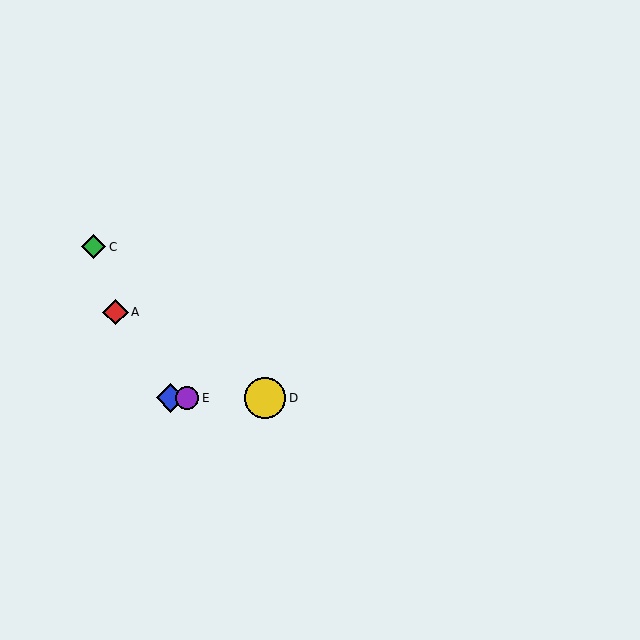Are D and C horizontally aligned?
No, D is at y≈398 and C is at y≈247.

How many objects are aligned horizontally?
3 objects (B, D, E) are aligned horizontally.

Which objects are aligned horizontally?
Objects B, D, E are aligned horizontally.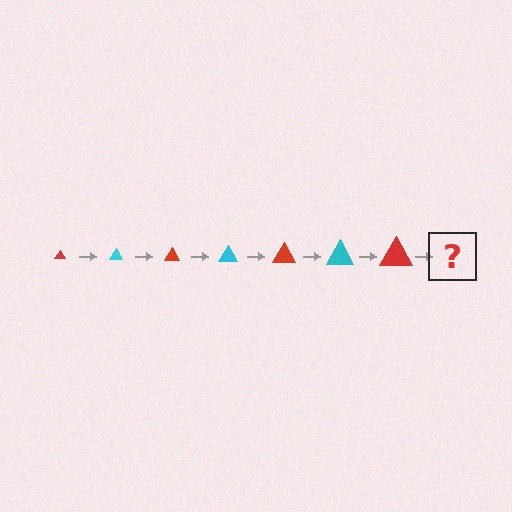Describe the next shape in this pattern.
It should be a cyan triangle, larger than the previous one.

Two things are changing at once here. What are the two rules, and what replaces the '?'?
The two rules are that the triangle grows larger each step and the color cycles through red and cyan. The '?' should be a cyan triangle, larger than the previous one.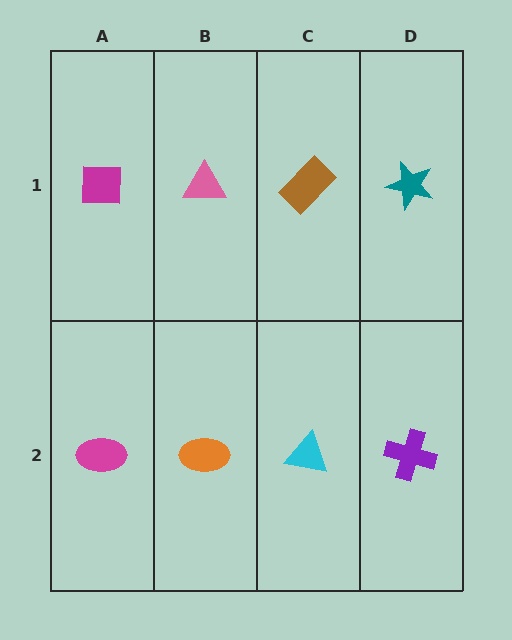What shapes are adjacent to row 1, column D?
A purple cross (row 2, column D), a brown rectangle (row 1, column C).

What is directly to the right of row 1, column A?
A pink triangle.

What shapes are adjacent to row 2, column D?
A teal star (row 1, column D), a cyan triangle (row 2, column C).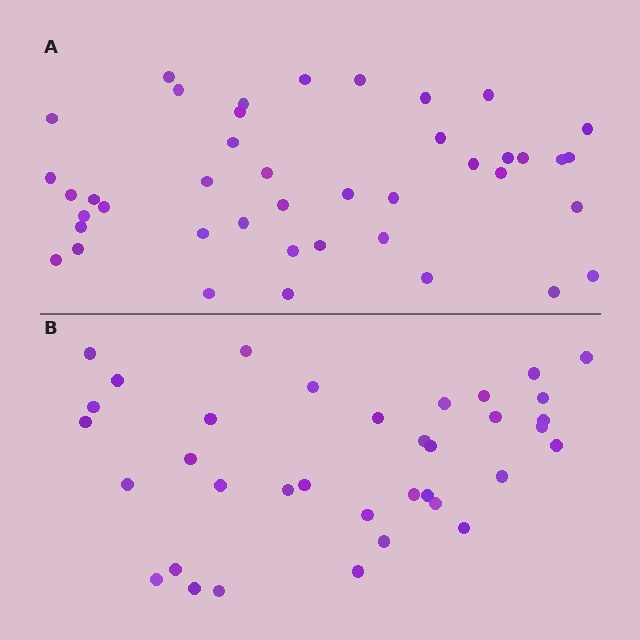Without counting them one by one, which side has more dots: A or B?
Region A (the top region) has more dots.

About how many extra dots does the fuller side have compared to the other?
Region A has about 6 more dots than region B.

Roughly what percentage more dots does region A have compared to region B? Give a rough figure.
About 15% more.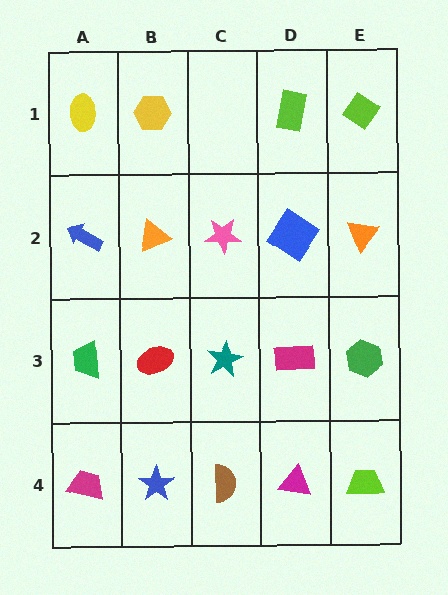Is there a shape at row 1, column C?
No, that cell is empty.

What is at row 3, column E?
A green hexagon.